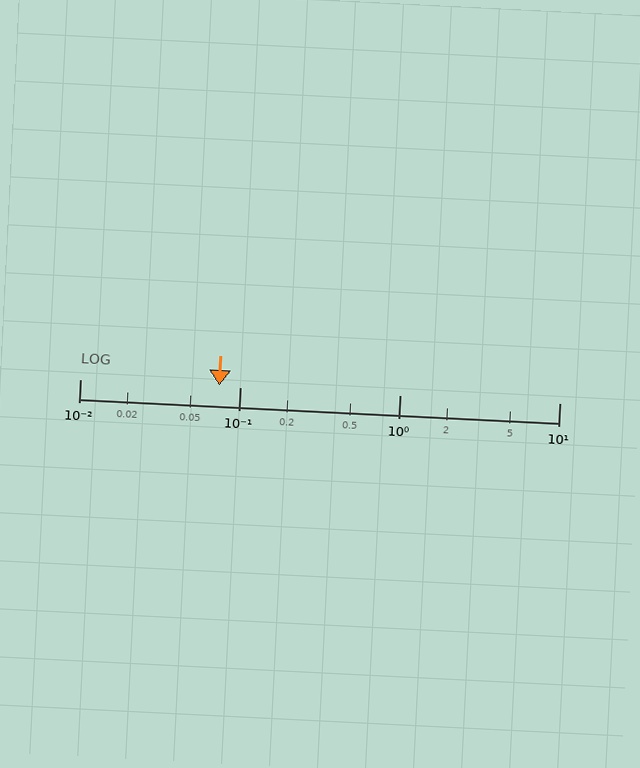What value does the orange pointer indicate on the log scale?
The pointer indicates approximately 0.074.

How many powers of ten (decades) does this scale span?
The scale spans 3 decades, from 0.01 to 10.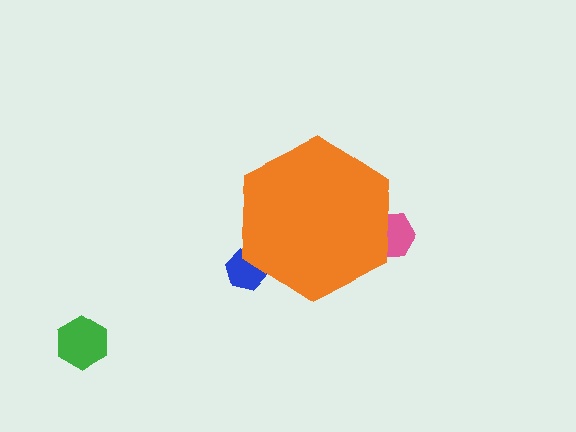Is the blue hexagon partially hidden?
Yes, the blue hexagon is partially hidden behind the orange hexagon.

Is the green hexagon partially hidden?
No, the green hexagon is fully visible.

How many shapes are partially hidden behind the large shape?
2 shapes are partially hidden.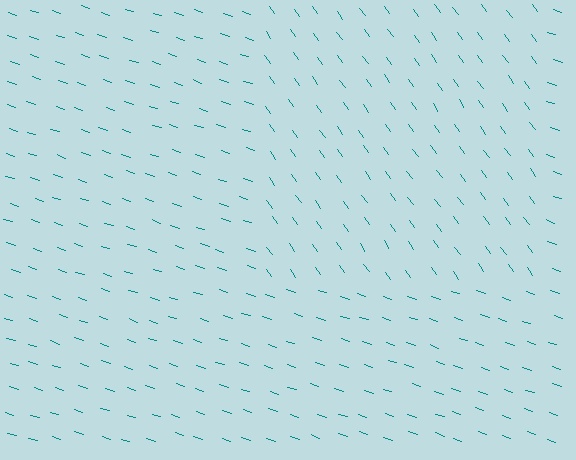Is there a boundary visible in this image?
Yes, there is a texture boundary formed by a change in line orientation.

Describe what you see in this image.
The image is filled with small teal line segments. A rectangle region in the image has lines oriented differently from the surrounding lines, creating a visible texture boundary.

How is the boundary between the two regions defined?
The boundary is defined purely by a change in line orientation (approximately 36 degrees difference). All lines are the same color and thickness.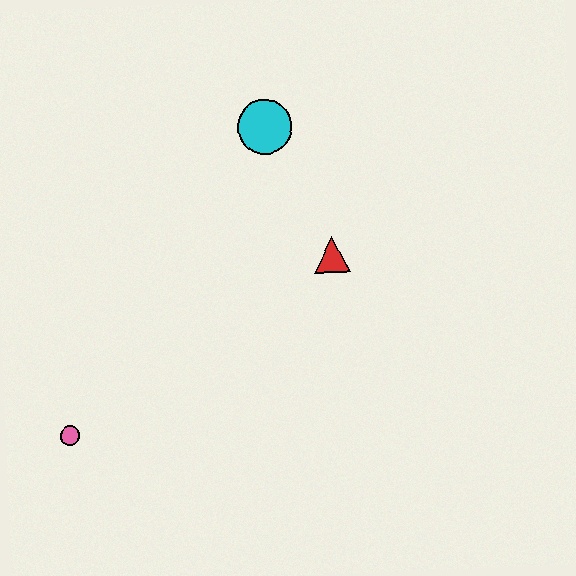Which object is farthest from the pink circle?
The cyan circle is farthest from the pink circle.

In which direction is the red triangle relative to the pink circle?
The red triangle is to the right of the pink circle.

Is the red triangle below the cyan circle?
Yes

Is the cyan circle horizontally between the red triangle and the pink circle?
Yes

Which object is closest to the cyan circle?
The red triangle is closest to the cyan circle.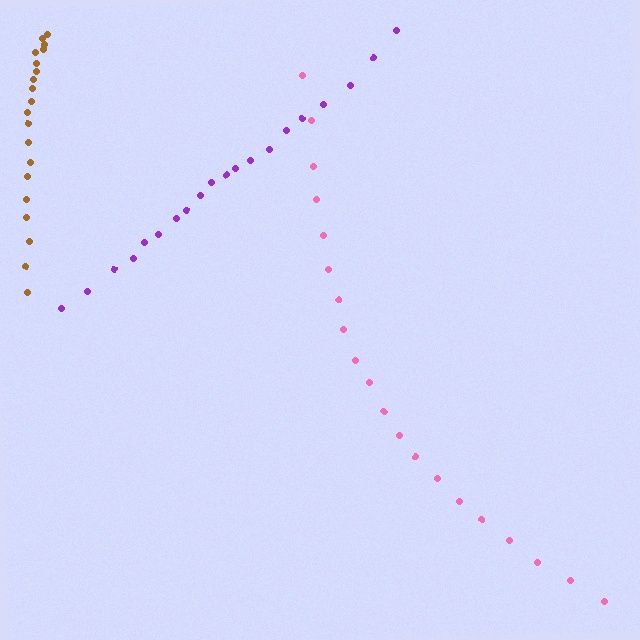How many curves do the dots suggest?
There are 3 distinct paths.